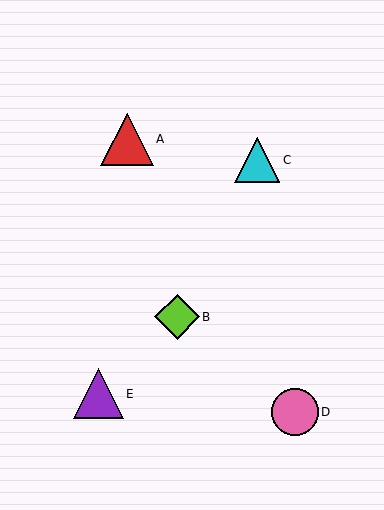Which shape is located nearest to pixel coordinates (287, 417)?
The pink circle (labeled D) at (295, 412) is nearest to that location.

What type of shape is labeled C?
Shape C is a cyan triangle.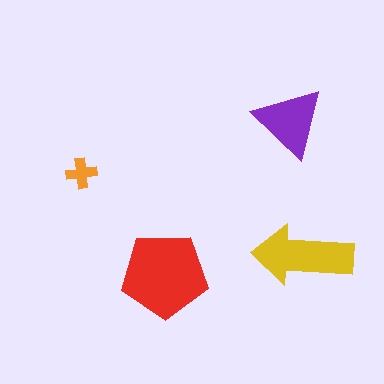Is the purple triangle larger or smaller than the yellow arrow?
Smaller.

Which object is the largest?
The red pentagon.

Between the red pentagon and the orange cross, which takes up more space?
The red pentagon.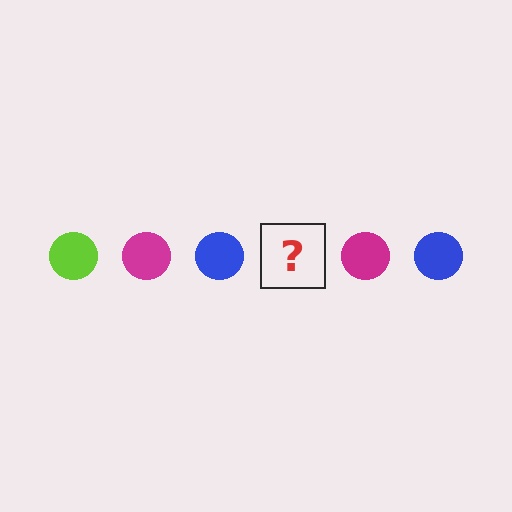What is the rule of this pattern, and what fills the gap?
The rule is that the pattern cycles through lime, magenta, blue circles. The gap should be filled with a lime circle.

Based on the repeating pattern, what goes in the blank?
The blank should be a lime circle.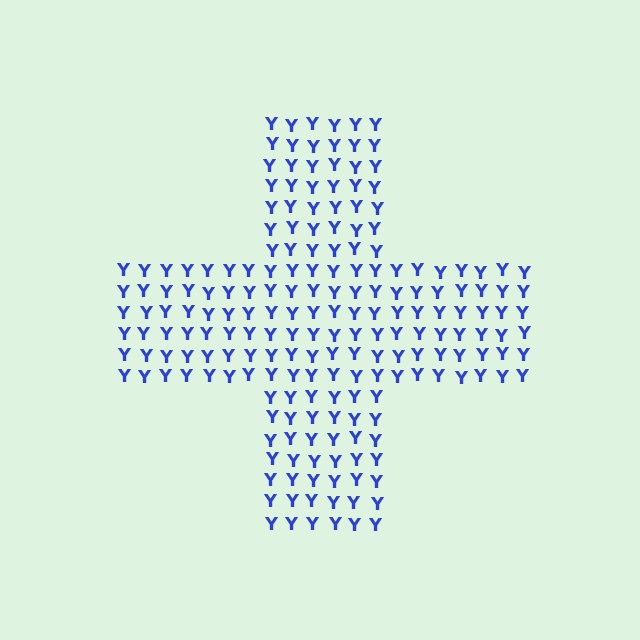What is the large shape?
The large shape is a cross.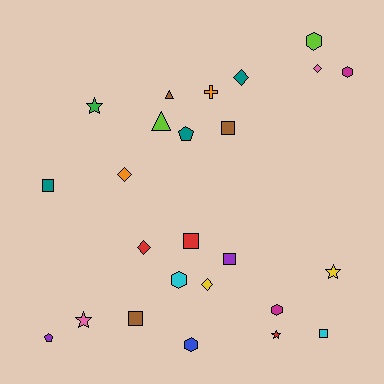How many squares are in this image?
There are 6 squares.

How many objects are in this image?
There are 25 objects.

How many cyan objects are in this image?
There are 2 cyan objects.